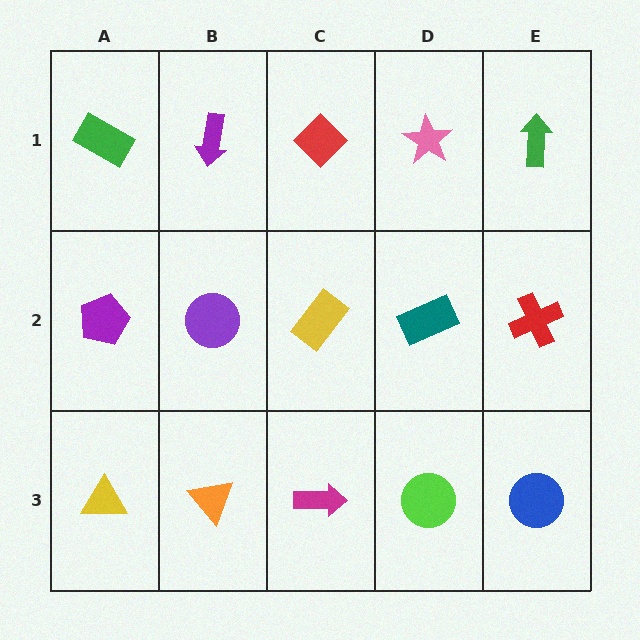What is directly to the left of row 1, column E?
A pink star.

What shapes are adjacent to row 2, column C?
A red diamond (row 1, column C), a magenta arrow (row 3, column C), a purple circle (row 2, column B), a teal rectangle (row 2, column D).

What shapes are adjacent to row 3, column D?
A teal rectangle (row 2, column D), a magenta arrow (row 3, column C), a blue circle (row 3, column E).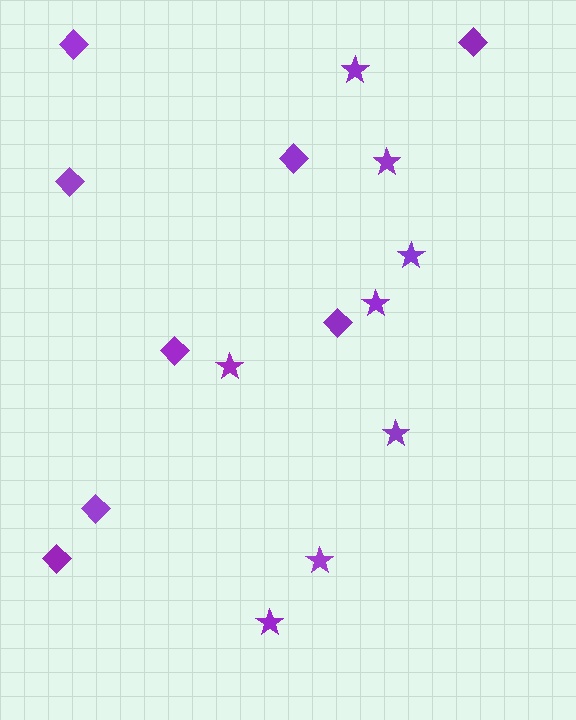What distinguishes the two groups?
There are 2 groups: one group of diamonds (8) and one group of stars (8).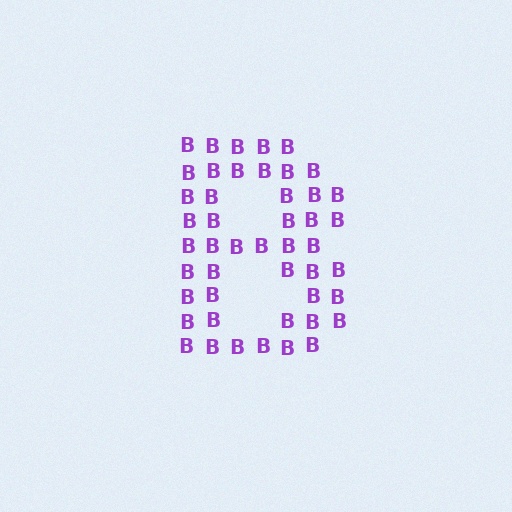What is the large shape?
The large shape is the letter B.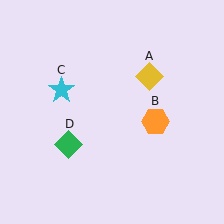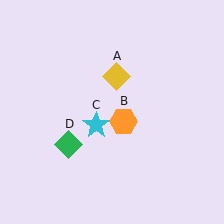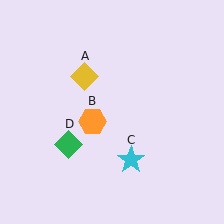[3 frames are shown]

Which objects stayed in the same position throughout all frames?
Green diamond (object D) remained stationary.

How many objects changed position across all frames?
3 objects changed position: yellow diamond (object A), orange hexagon (object B), cyan star (object C).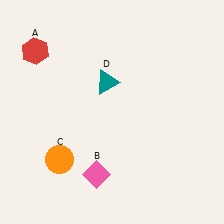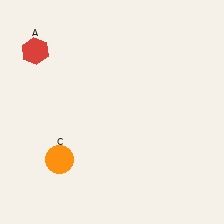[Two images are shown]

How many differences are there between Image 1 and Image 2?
There are 2 differences between the two images.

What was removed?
The teal triangle (D), the pink diamond (B) were removed in Image 2.